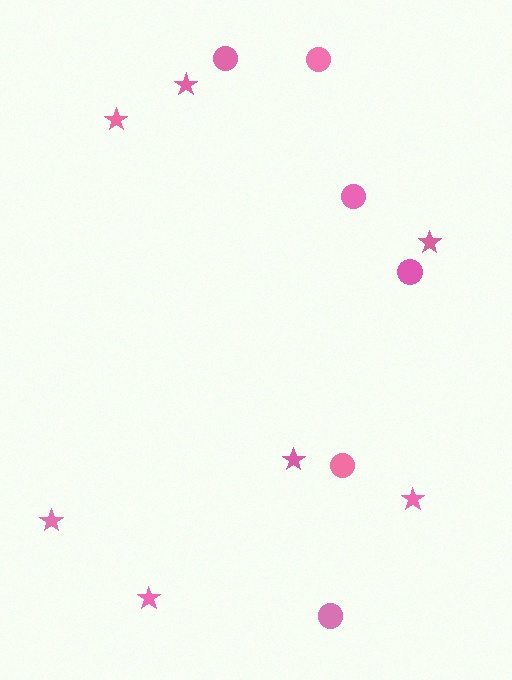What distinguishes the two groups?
There are 2 groups: one group of circles (6) and one group of stars (7).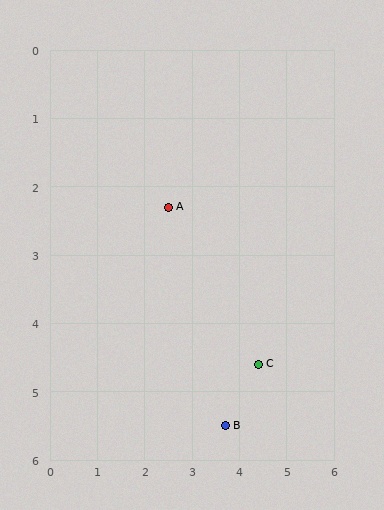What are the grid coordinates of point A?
Point A is at approximately (2.5, 2.3).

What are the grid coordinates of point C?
Point C is at approximately (4.4, 4.6).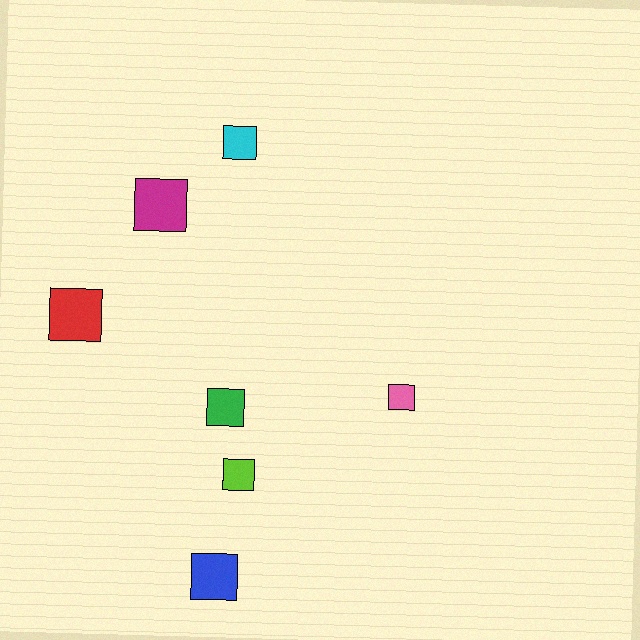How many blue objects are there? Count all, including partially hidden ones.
There is 1 blue object.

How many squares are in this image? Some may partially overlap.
There are 7 squares.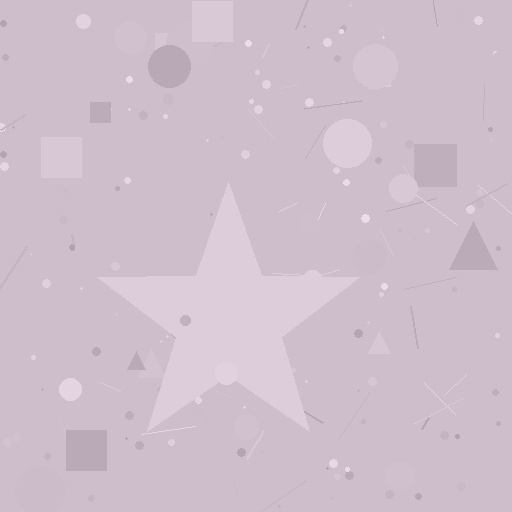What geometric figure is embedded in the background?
A star is embedded in the background.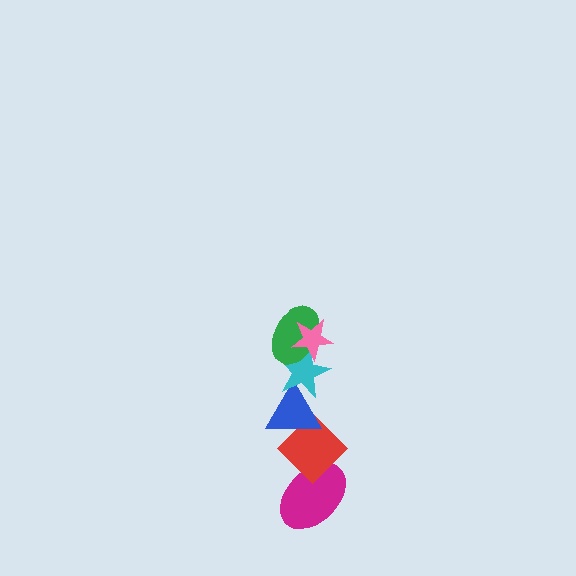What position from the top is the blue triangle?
The blue triangle is 4th from the top.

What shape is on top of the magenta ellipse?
The red diamond is on top of the magenta ellipse.